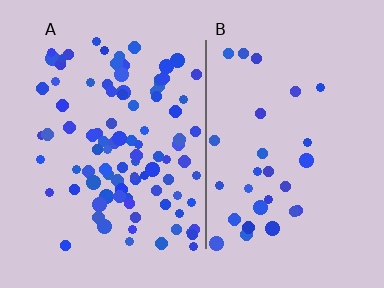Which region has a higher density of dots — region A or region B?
A (the left).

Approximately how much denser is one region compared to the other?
Approximately 3.2× — region A over region B.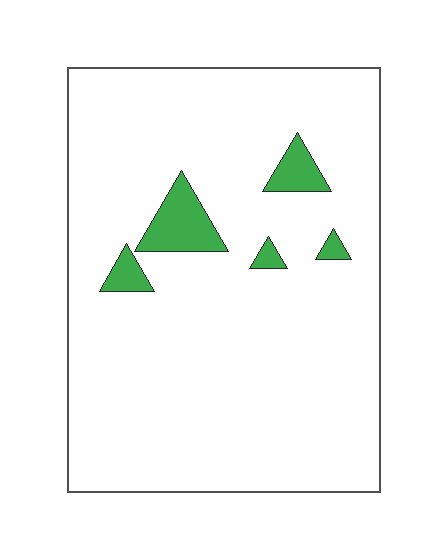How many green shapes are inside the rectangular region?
5.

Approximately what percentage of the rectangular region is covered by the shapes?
Approximately 5%.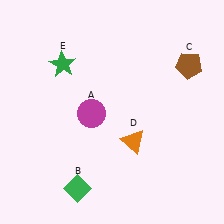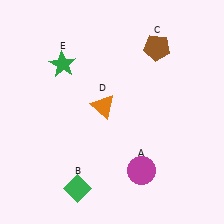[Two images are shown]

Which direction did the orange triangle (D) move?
The orange triangle (D) moved up.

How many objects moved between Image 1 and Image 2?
3 objects moved between the two images.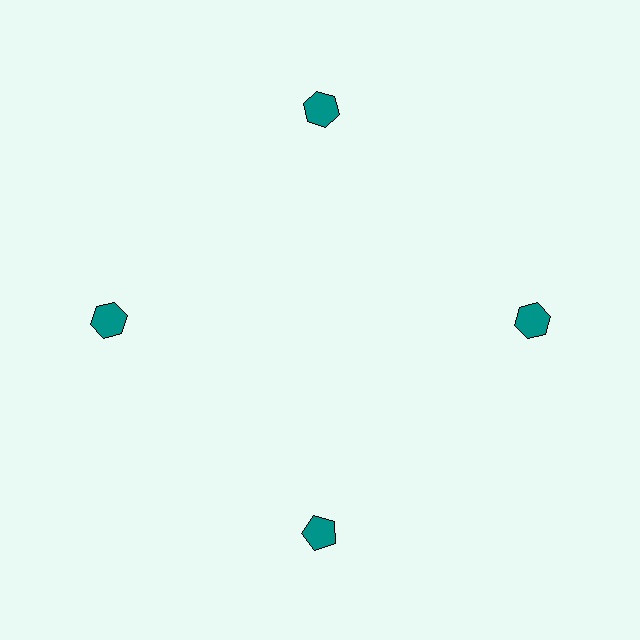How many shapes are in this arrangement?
There are 4 shapes arranged in a ring pattern.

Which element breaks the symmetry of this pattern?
The teal pentagon at roughly the 6 o'clock position breaks the symmetry. All other shapes are teal hexagons.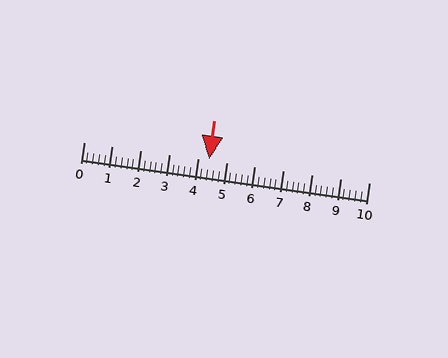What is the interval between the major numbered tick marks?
The major tick marks are spaced 1 units apart.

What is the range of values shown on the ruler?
The ruler shows values from 0 to 10.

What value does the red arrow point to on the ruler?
The red arrow points to approximately 4.4.